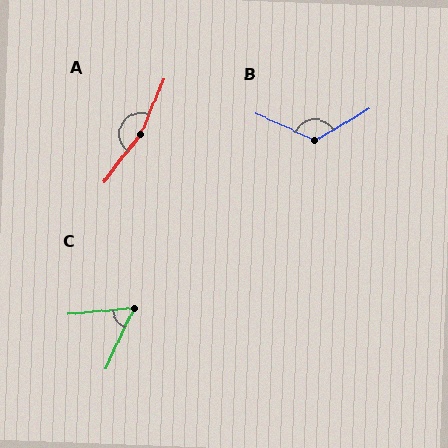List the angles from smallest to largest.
C (59°), B (125°), A (166°).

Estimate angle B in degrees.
Approximately 125 degrees.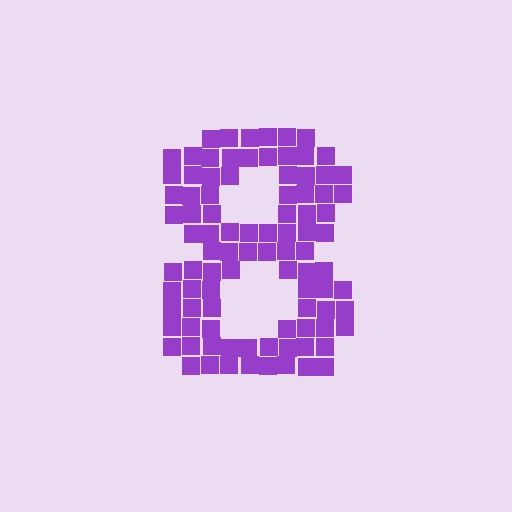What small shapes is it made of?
It is made of small squares.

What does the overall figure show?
The overall figure shows the digit 8.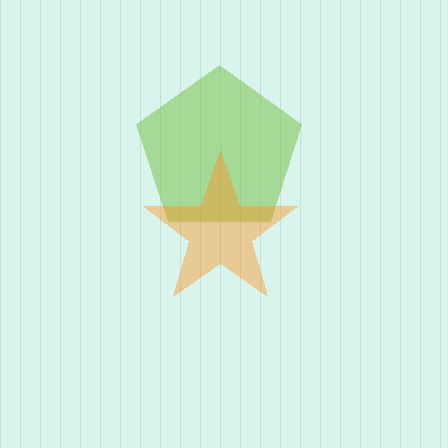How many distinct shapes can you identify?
There are 2 distinct shapes: a lime pentagon, an orange star.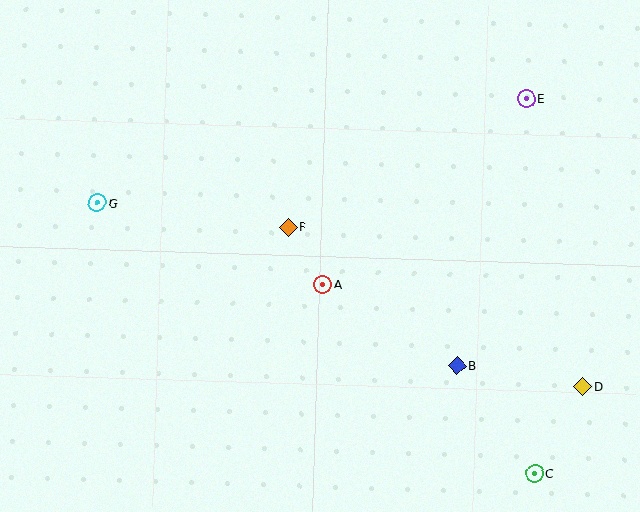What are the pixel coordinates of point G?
Point G is at (97, 203).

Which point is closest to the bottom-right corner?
Point C is closest to the bottom-right corner.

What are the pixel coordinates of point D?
Point D is at (583, 386).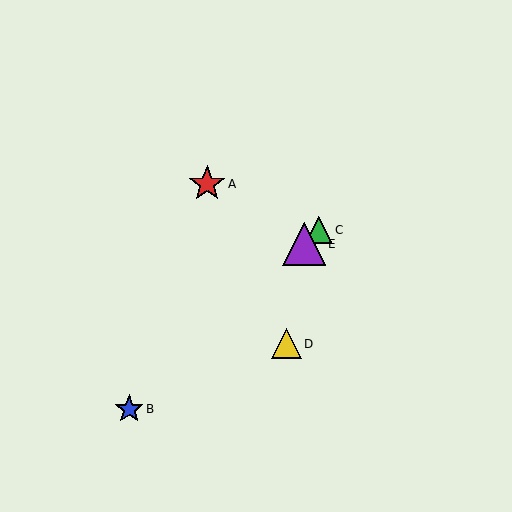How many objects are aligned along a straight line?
3 objects (B, C, E) are aligned along a straight line.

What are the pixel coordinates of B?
Object B is at (129, 409).